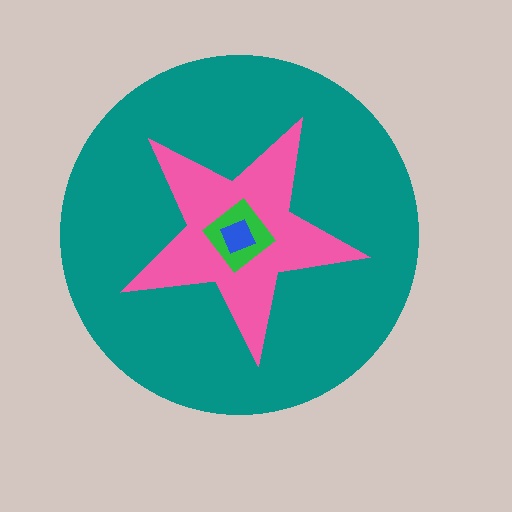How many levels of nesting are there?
4.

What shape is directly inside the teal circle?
The pink star.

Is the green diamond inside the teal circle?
Yes.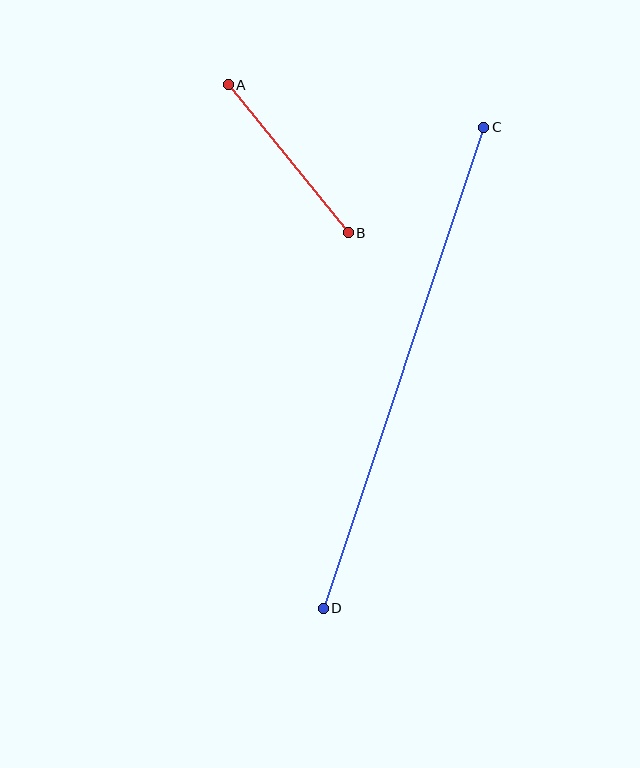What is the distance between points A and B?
The distance is approximately 191 pixels.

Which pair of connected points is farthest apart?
Points C and D are farthest apart.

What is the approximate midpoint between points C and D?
The midpoint is at approximately (404, 368) pixels.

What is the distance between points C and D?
The distance is approximately 507 pixels.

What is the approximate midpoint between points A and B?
The midpoint is at approximately (288, 159) pixels.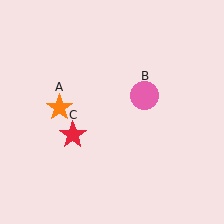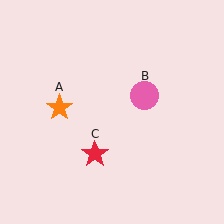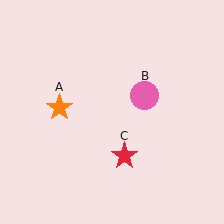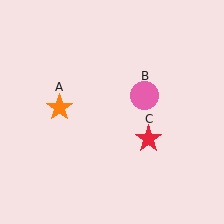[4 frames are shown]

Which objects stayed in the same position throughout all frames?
Orange star (object A) and pink circle (object B) remained stationary.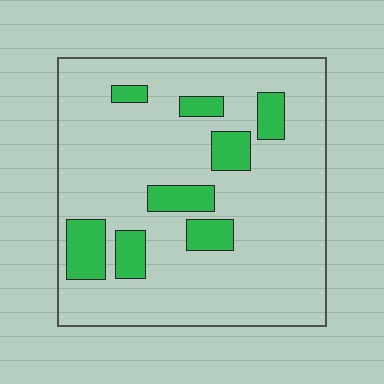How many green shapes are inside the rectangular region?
8.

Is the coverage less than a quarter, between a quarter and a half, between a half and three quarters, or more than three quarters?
Less than a quarter.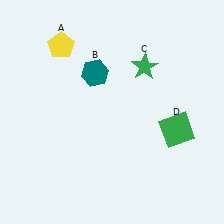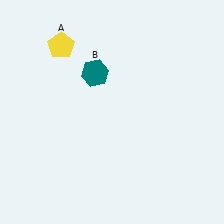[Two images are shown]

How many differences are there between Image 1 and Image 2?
There are 2 differences between the two images.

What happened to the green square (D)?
The green square (D) was removed in Image 2. It was in the bottom-right area of Image 1.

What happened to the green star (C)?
The green star (C) was removed in Image 2. It was in the top-right area of Image 1.